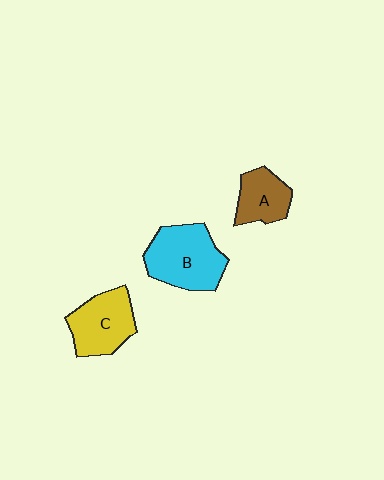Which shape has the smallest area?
Shape A (brown).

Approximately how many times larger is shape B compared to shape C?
Approximately 1.2 times.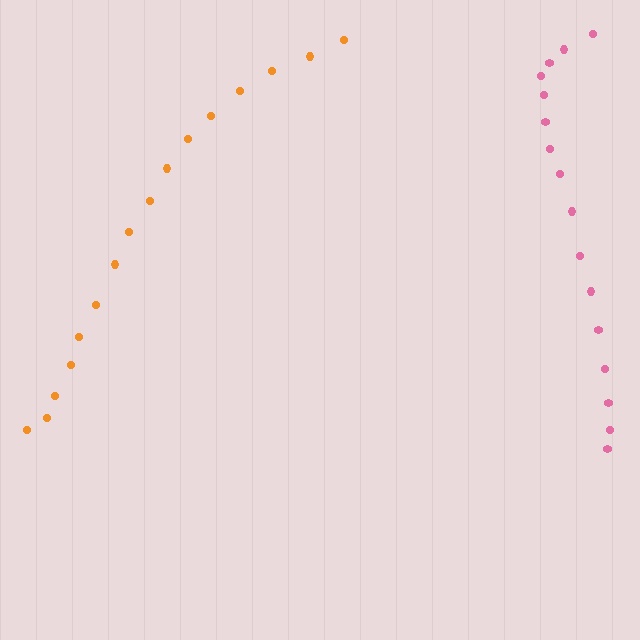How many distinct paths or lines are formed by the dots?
There are 2 distinct paths.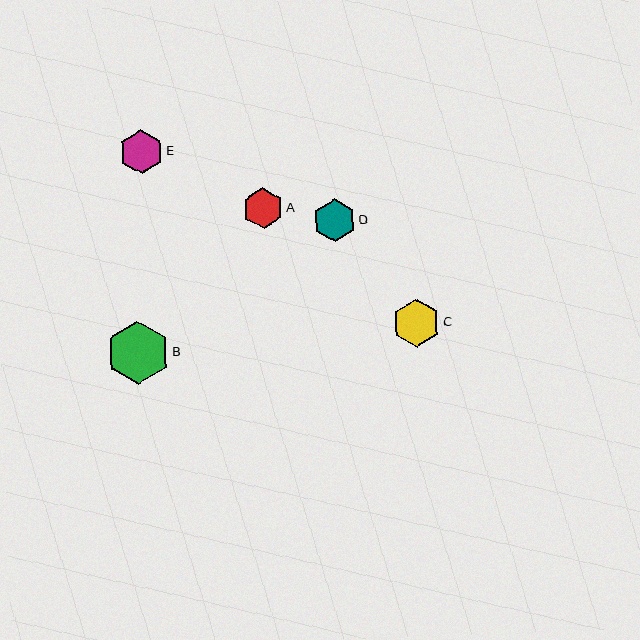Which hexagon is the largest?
Hexagon B is the largest with a size of approximately 63 pixels.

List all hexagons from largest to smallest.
From largest to smallest: B, C, E, D, A.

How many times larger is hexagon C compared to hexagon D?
Hexagon C is approximately 1.1 times the size of hexagon D.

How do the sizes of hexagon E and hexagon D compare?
Hexagon E and hexagon D are approximately the same size.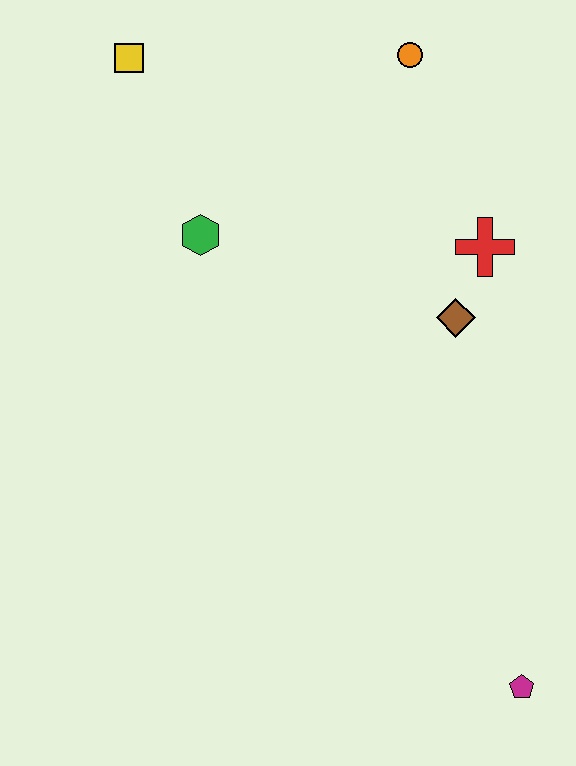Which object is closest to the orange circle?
The red cross is closest to the orange circle.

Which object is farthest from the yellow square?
The magenta pentagon is farthest from the yellow square.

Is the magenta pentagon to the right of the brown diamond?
Yes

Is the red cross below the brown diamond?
No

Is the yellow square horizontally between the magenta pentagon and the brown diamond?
No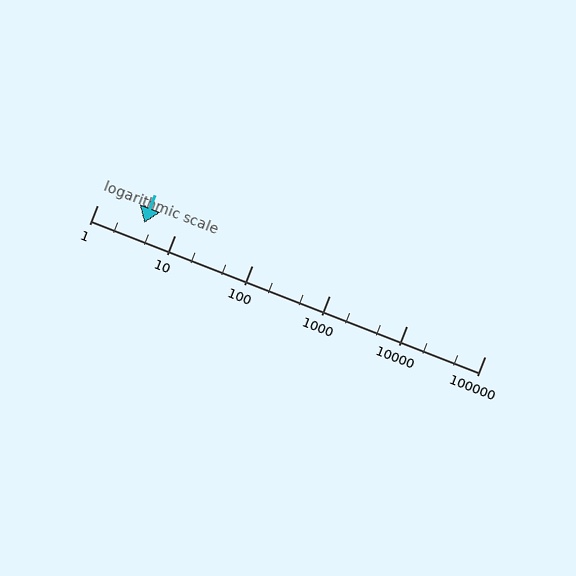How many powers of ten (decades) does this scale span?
The scale spans 5 decades, from 1 to 100000.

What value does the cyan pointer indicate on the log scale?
The pointer indicates approximately 4.1.